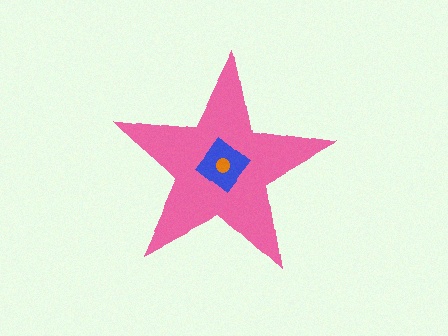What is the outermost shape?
The pink star.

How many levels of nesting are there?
3.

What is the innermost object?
The orange circle.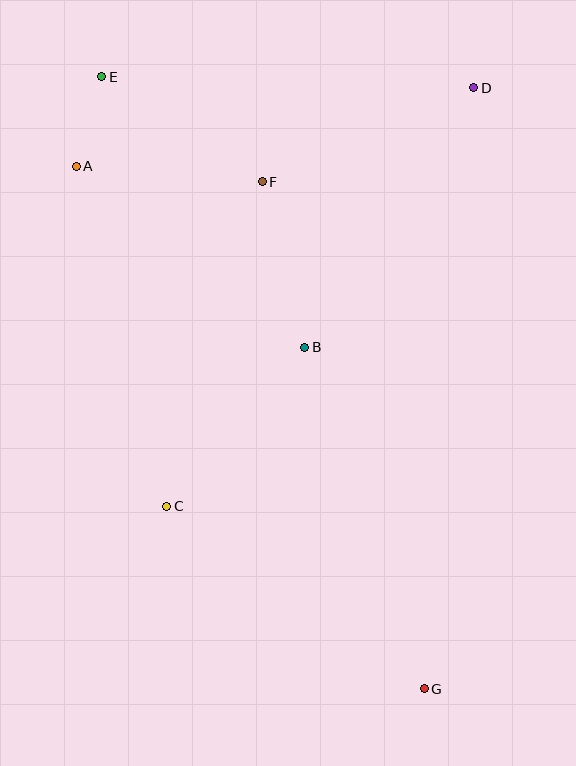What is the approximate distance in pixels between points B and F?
The distance between B and F is approximately 171 pixels.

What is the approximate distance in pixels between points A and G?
The distance between A and G is approximately 628 pixels.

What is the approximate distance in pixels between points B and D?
The distance between B and D is approximately 310 pixels.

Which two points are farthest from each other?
Points E and G are farthest from each other.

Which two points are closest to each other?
Points A and E are closest to each other.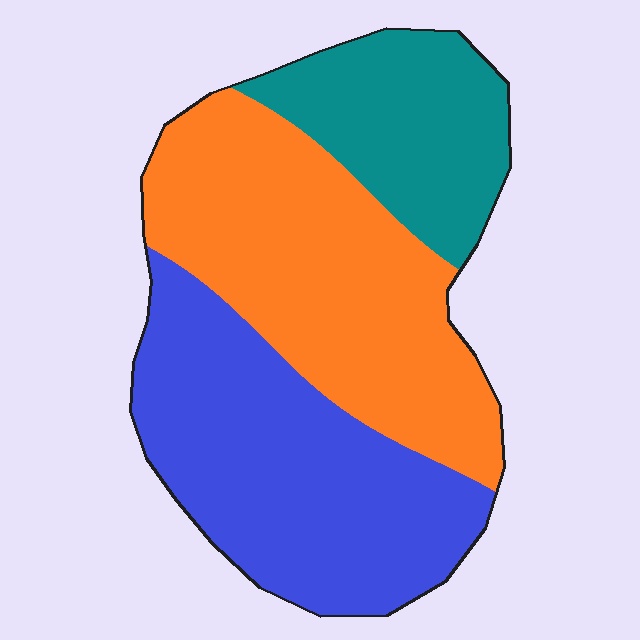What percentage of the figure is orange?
Orange covers about 40% of the figure.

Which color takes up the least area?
Teal, at roughly 20%.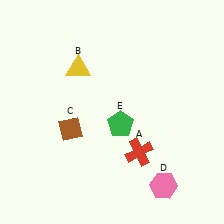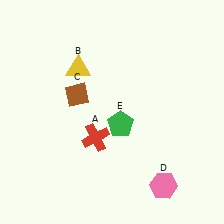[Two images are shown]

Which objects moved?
The objects that moved are: the red cross (A), the brown diamond (C).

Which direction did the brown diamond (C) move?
The brown diamond (C) moved up.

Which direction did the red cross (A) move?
The red cross (A) moved left.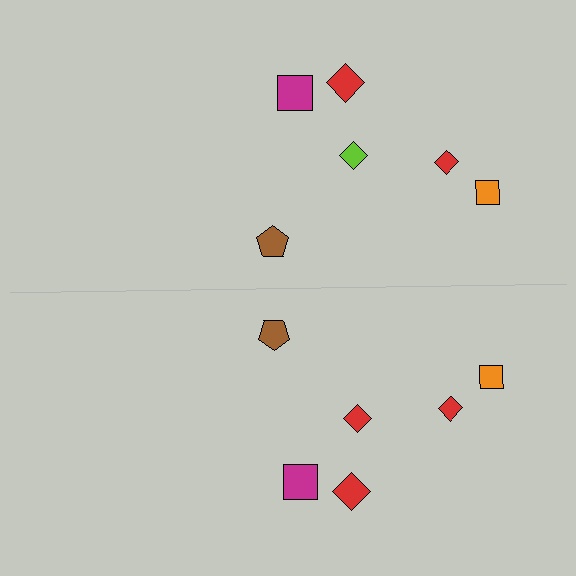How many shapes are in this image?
There are 12 shapes in this image.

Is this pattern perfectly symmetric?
No, the pattern is not perfectly symmetric. The red diamond on the bottom side breaks the symmetry — its mirror counterpart is lime.